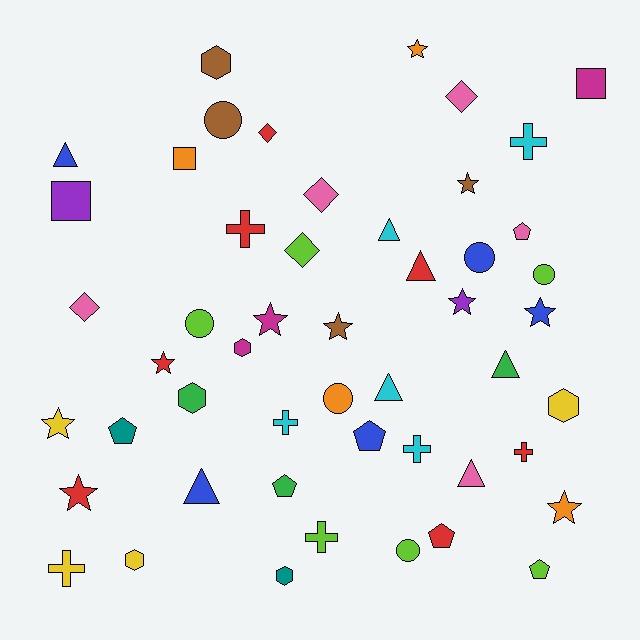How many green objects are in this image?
There are 3 green objects.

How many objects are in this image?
There are 50 objects.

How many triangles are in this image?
There are 7 triangles.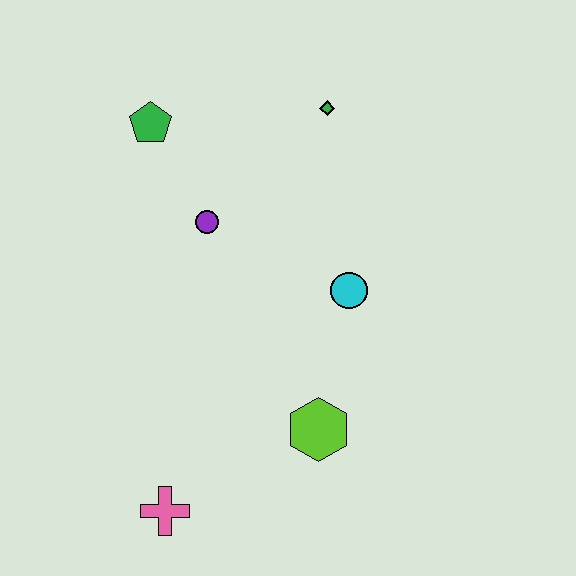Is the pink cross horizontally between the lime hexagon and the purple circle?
No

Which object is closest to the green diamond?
The purple circle is closest to the green diamond.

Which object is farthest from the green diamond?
The pink cross is farthest from the green diamond.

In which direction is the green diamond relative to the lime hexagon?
The green diamond is above the lime hexagon.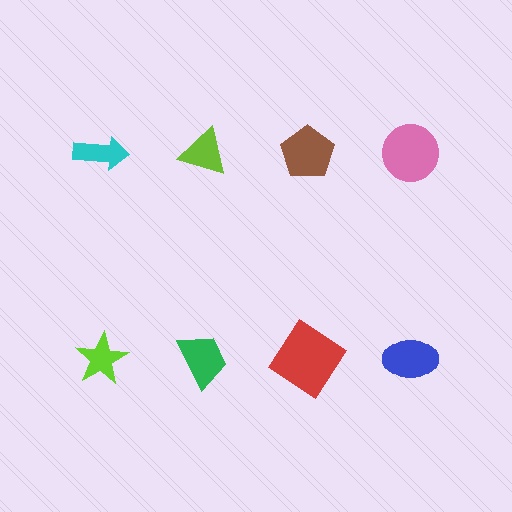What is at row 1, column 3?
A brown pentagon.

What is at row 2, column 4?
A blue ellipse.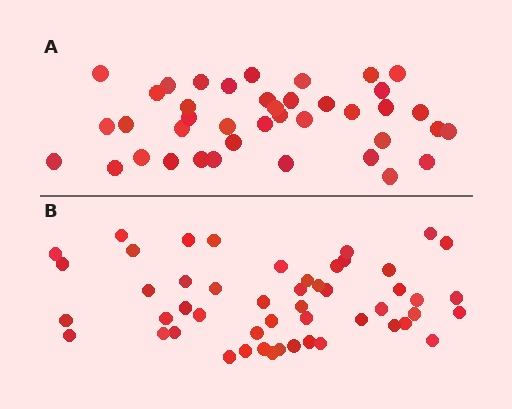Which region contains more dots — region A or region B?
Region B (the bottom region) has more dots.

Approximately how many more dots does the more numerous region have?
Region B has roughly 10 or so more dots than region A.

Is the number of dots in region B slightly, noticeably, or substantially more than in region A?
Region B has noticeably more, but not dramatically so. The ratio is roughly 1.2 to 1.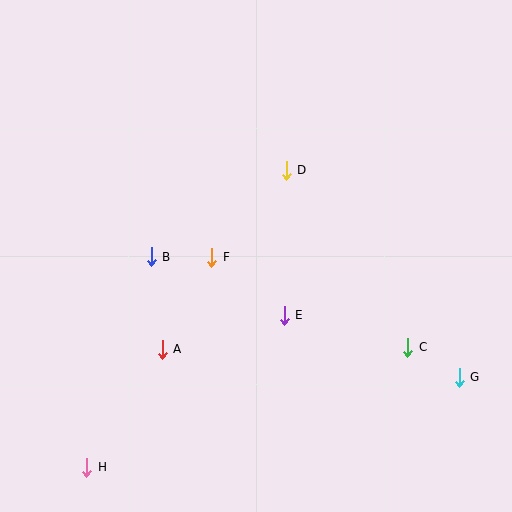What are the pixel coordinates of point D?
Point D is at (286, 170).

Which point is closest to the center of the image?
Point F at (212, 257) is closest to the center.